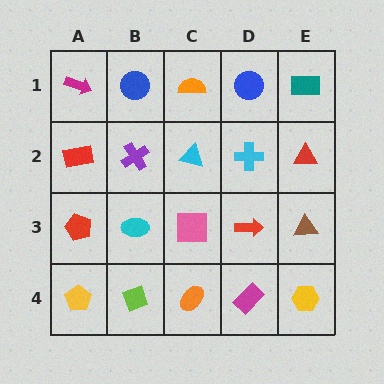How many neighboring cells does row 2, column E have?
3.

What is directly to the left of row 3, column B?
A red pentagon.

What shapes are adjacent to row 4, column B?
A cyan ellipse (row 3, column B), a yellow pentagon (row 4, column A), an orange ellipse (row 4, column C).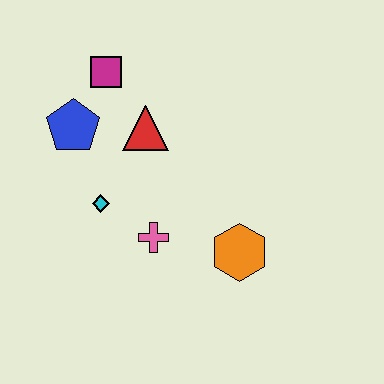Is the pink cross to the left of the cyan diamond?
No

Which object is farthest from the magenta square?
The orange hexagon is farthest from the magenta square.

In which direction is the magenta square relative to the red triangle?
The magenta square is above the red triangle.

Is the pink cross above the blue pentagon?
No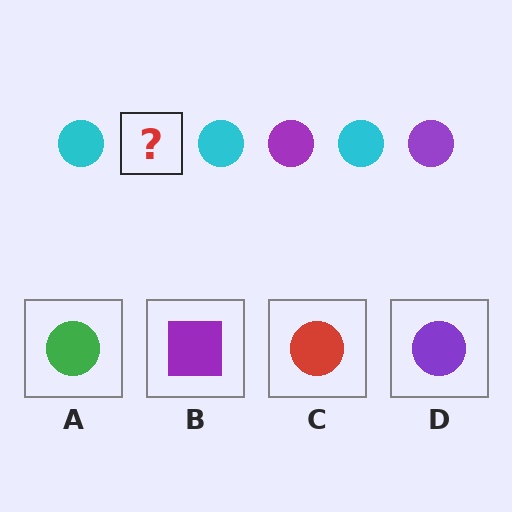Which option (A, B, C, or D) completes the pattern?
D.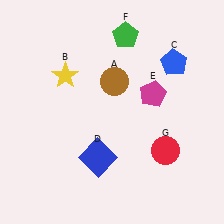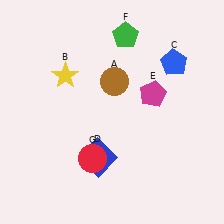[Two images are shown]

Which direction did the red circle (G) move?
The red circle (G) moved left.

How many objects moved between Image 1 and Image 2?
1 object moved between the two images.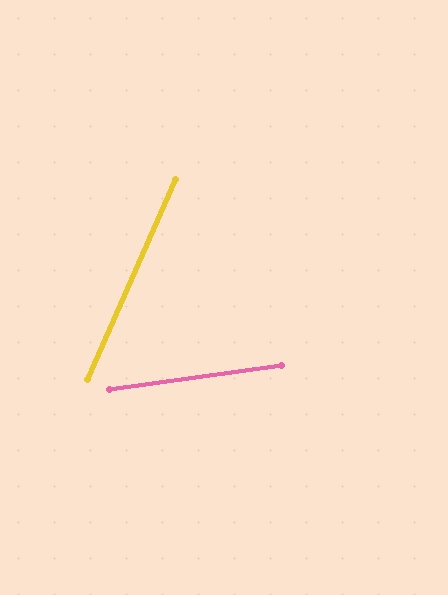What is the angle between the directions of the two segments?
Approximately 58 degrees.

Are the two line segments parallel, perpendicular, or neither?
Neither parallel nor perpendicular — they differ by about 58°.